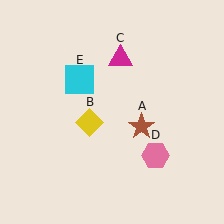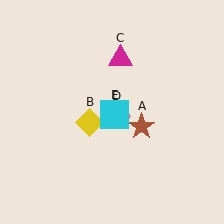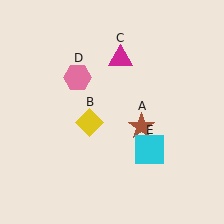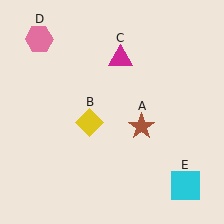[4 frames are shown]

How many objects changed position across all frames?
2 objects changed position: pink hexagon (object D), cyan square (object E).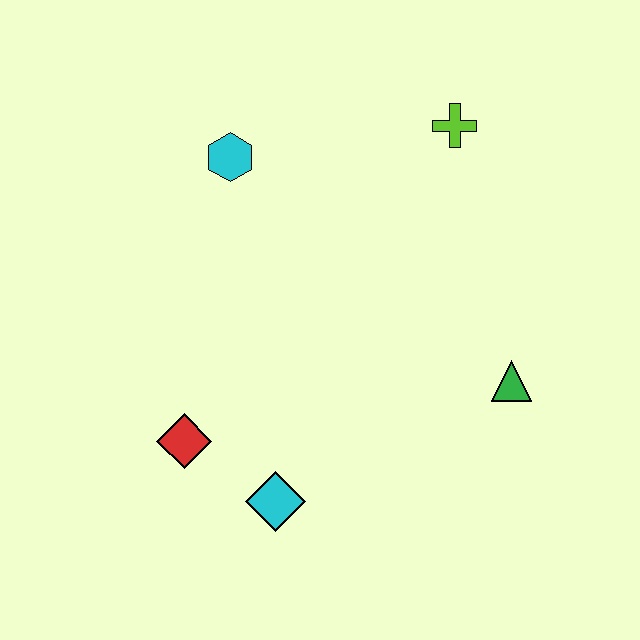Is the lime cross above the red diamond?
Yes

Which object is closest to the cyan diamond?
The red diamond is closest to the cyan diamond.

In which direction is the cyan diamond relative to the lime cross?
The cyan diamond is below the lime cross.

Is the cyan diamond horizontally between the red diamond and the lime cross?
Yes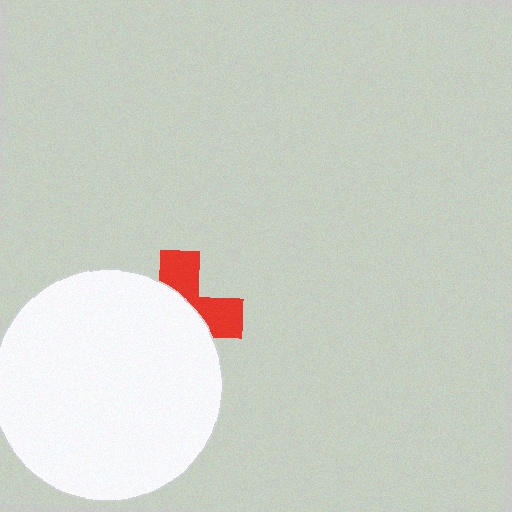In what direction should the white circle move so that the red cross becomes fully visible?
The white circle should move toward the lower-left. That is the shortest direction to clear the overlap and leave the red cross fully visible.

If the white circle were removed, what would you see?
You would see the complete red cross.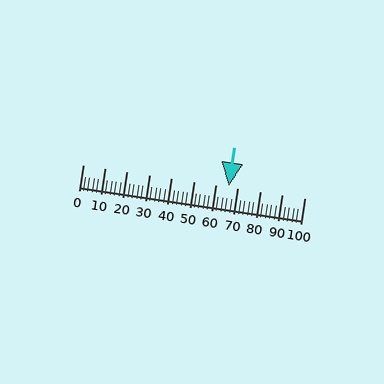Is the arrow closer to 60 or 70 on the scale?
The arrow is closer to 70.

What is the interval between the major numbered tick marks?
The major tick marks are spaced 10 units apart.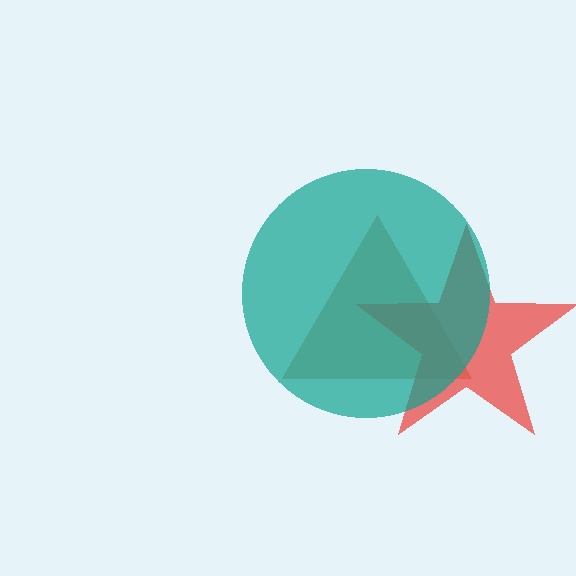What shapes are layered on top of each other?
The layered shapes are: a brown triangle, a red star, a teal circle.